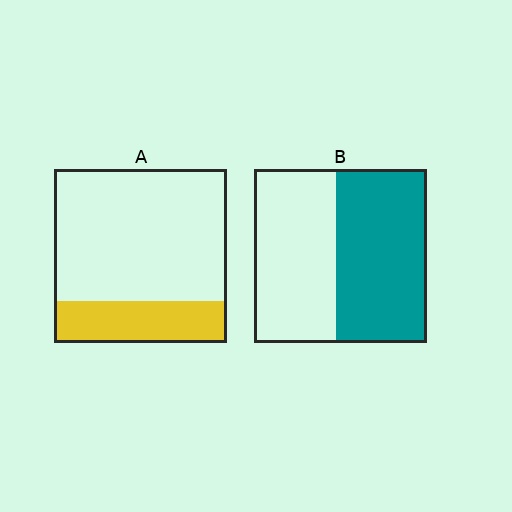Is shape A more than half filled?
No.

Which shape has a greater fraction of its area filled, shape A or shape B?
Shape B.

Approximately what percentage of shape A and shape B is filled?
A is approximately 25% and B is approximately 55%.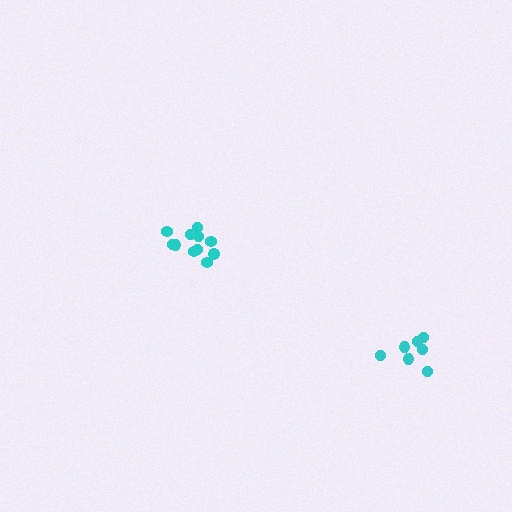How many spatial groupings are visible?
There are 2 spatial groupings.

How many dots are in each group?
Group 1: 11 dots, Group 2: 7 dots (18 total).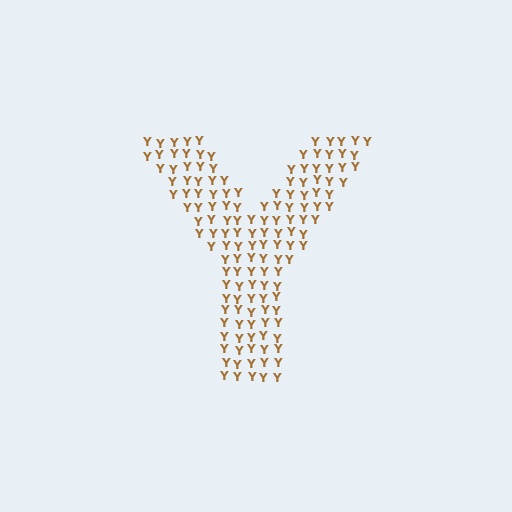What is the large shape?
The large shape is the letter Y.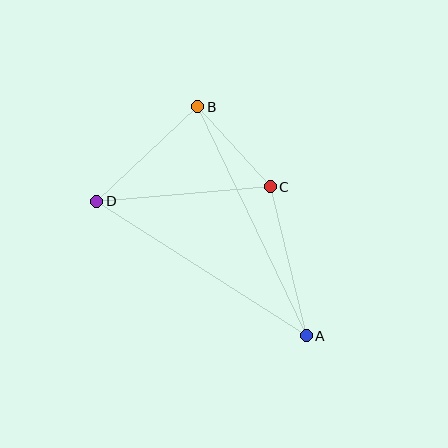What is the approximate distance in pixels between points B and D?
The distance between B and D is approximately 138 pixels.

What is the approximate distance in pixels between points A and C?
The distance between A and C is approximately 153 pixels.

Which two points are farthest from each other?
Points A and B are farthest from each other.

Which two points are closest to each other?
Points B and C are closest to each other.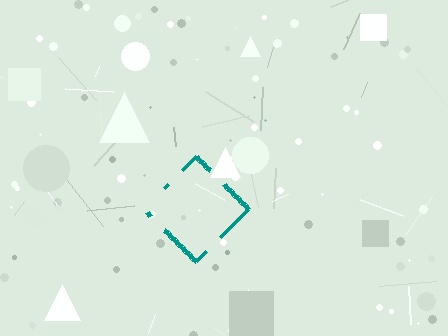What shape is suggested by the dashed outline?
The dashed outline suggests a diamond.